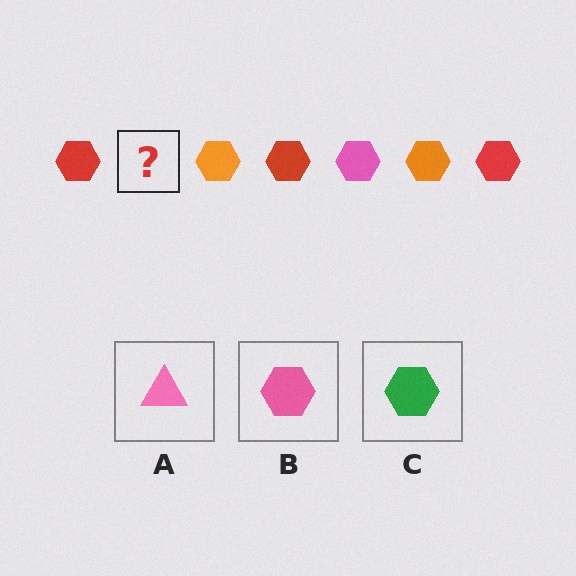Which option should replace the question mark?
Option B.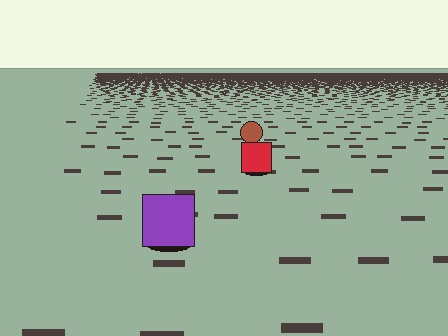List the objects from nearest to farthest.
From nearest to farthest: the purple square, the red square, the brown circle.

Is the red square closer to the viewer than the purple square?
No. The purple square is closer — you can tell from the texture gradient: the ground texture is coarser near it.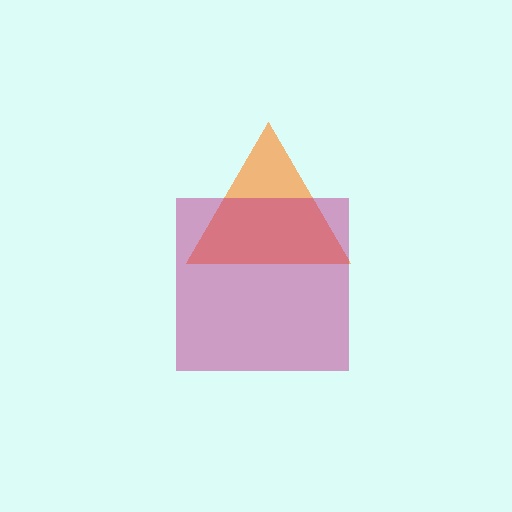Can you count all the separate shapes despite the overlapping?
Yes, there are 2 separate shapes.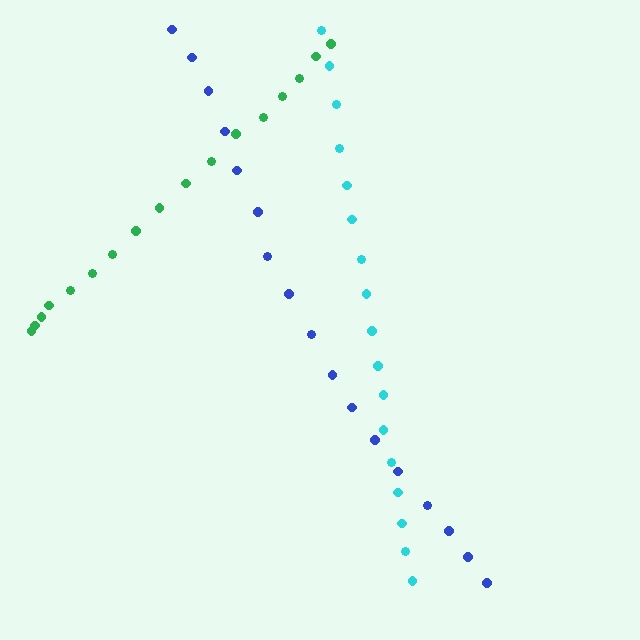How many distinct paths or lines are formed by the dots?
There are 3 distinct paths.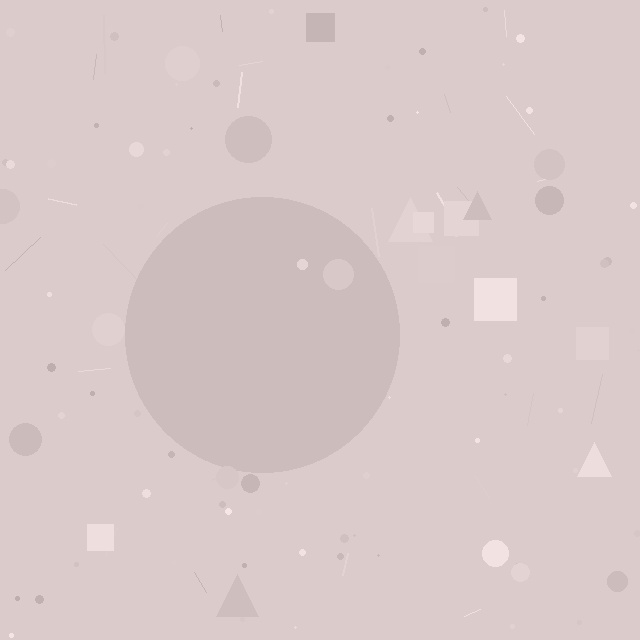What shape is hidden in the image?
A circle is hidden in the image.